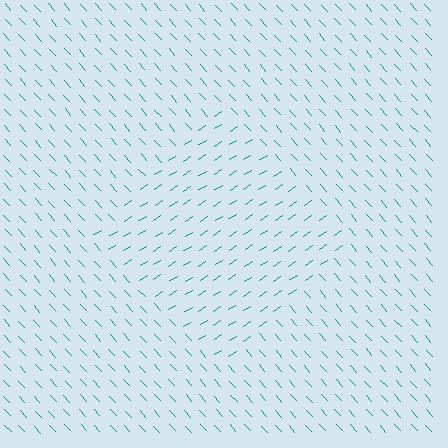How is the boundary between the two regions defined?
The boundary is defined purely by a change in line orientation (approximately 80 degrees difference). All lines are the same color and thickness.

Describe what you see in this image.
The image is filled with small teal line segments. A diamond region in the image has lines oriented differently from the surrounding lines, creating a visible texture boundary.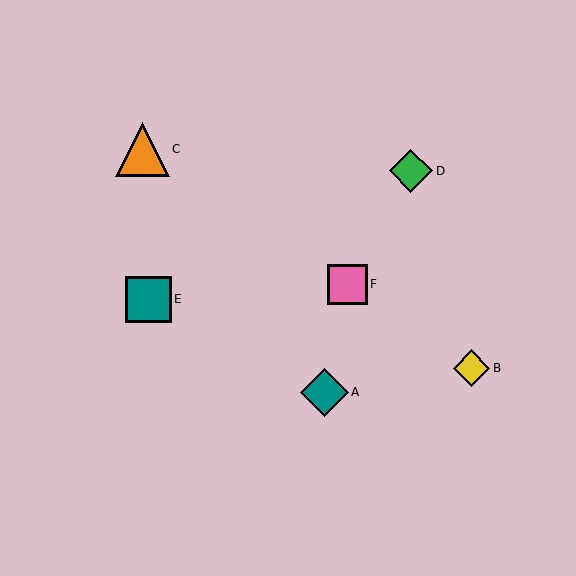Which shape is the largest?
The orange triangle (labeled C) is the largest.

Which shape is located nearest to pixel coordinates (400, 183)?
The green diamond (labeled D) at (411, 171) is nearest to that location.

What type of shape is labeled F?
Shape F is a pink square.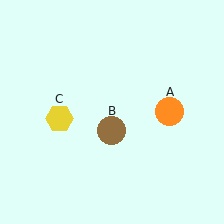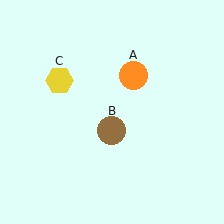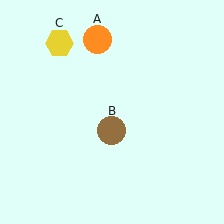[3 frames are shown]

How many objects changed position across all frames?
2 objects changed position: orange circle (object A), yellow hexagon (object C).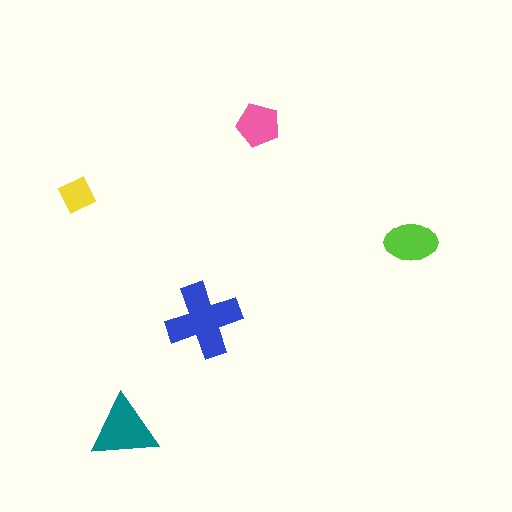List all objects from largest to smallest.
The blue cross, the teal triangle, the lime ellipse, the pink pentagon, the yellow square.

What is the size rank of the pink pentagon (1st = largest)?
4th.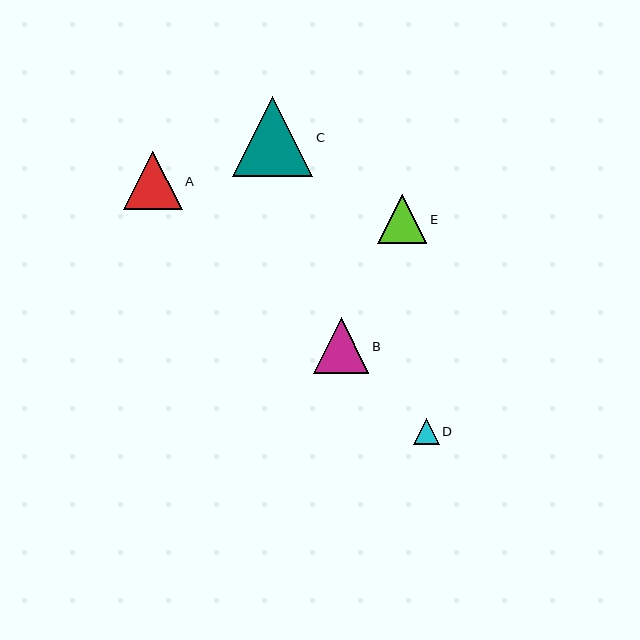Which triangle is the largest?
Triangle C is the largest with a size of approximately 80 pixels.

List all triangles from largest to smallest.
From largest to smallest: C, A, B, E, D.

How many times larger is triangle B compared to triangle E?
Triangle B is approximately 1.1 times the size of triangle E.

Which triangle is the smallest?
Triangle D is the smallest with a size of approximately 26 pixels.